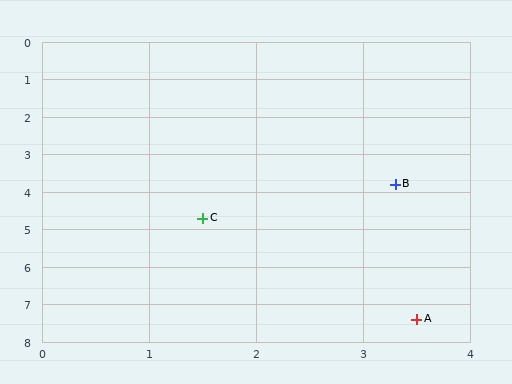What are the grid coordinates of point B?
Point B is at approximately (3.3, 3.8).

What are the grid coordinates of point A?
Point A is at approximately (3.5, 7.4).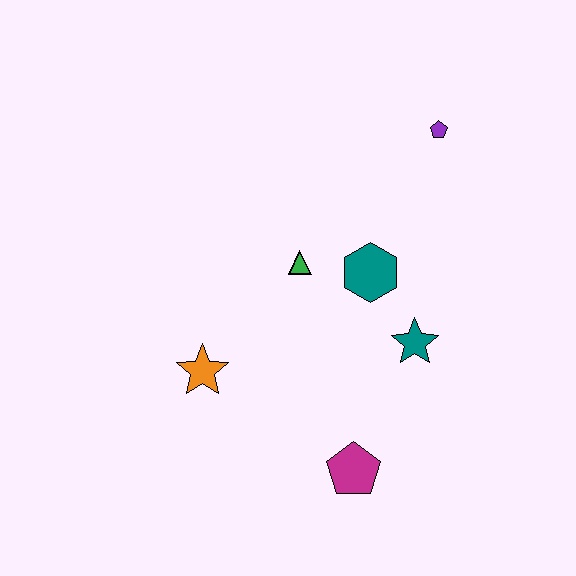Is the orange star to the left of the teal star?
Yes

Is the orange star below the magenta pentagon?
No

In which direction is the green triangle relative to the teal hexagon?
The green triangle is to the left of the teal hexagon.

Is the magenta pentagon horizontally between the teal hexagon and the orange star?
Yes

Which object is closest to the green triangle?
The teal hexagon is closest to the green triangle.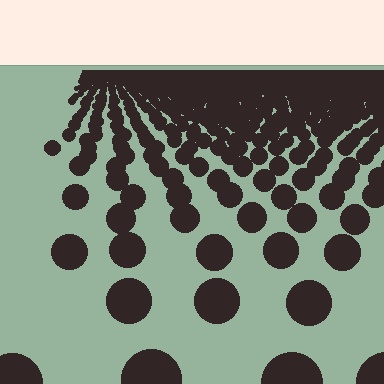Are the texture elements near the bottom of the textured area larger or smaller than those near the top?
Larger. Near the bottom, elements are closer to the viewer and appear at a bigger on-screen size.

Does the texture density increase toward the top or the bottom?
Density increases toward the top.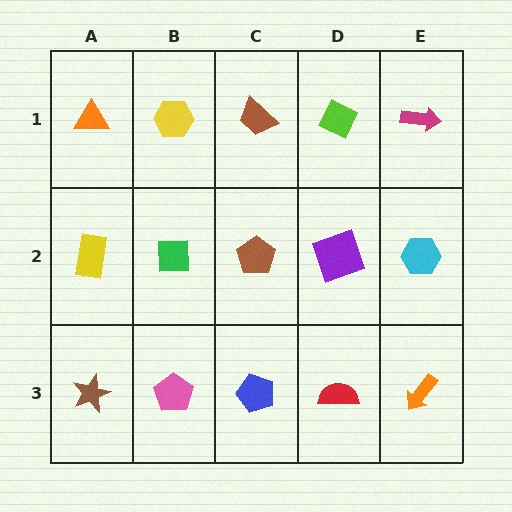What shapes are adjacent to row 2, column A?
An orange triangle (row 1, column A), a brown star (row 3, column A), a green square (row 2, column B).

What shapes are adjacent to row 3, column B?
A green square (row 2, column B), a brown star (row 3, column A), a blue pentagon (row 3, column C).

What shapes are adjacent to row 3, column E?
A cyan hexagon (row 2, column E), a red semicircle (row 3, column D).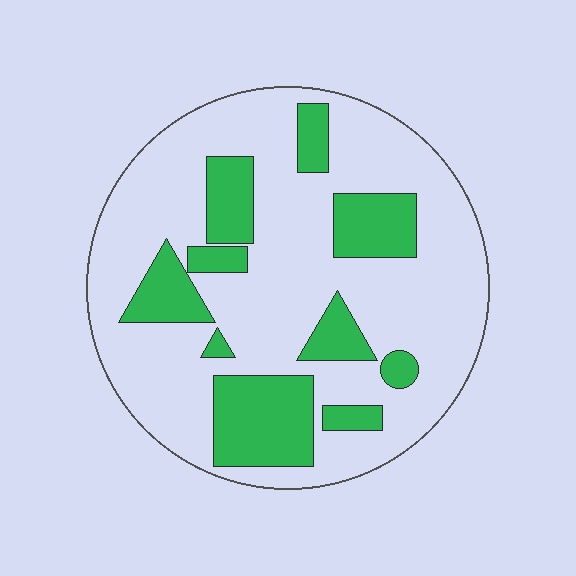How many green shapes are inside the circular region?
10.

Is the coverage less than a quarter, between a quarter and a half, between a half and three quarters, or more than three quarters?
Between a quarter and a half.